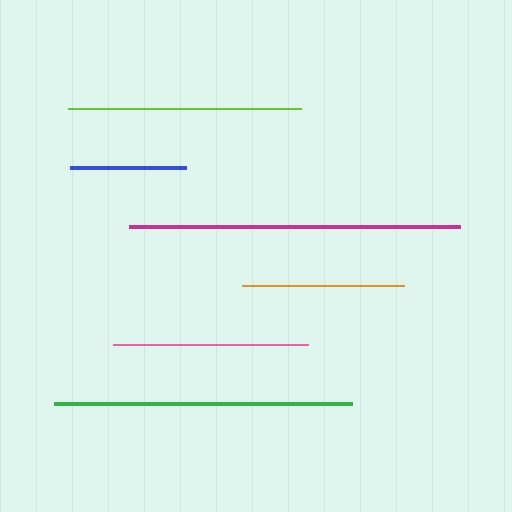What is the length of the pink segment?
The pink segment is approximately 195 pixels long.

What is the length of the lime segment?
The lime segment is approximately 232 pixels long.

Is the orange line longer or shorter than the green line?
The green line is longer than the orange line.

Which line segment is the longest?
The magenta line is the longest at approximately 332 pixels.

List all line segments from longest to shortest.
From longest to shortest: magenta, green, lime, pink, orange, blue.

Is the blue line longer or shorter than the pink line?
The pink line is longer than the blue line.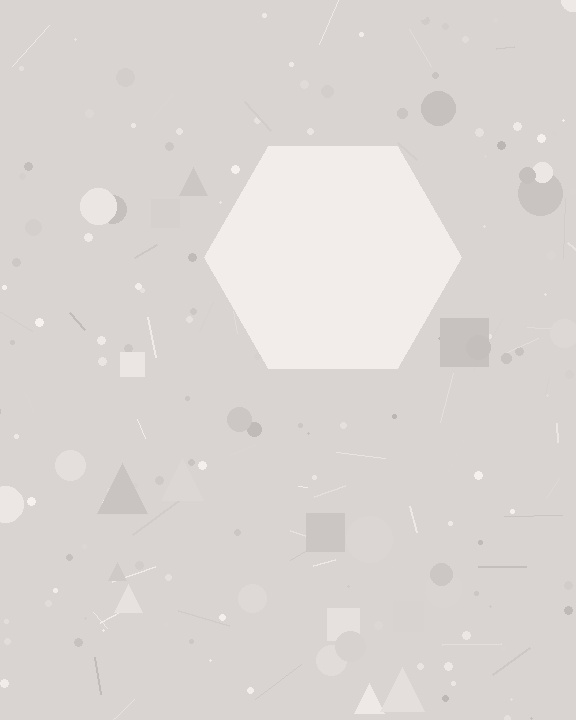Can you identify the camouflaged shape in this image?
The camouflaged shape is a hexagon.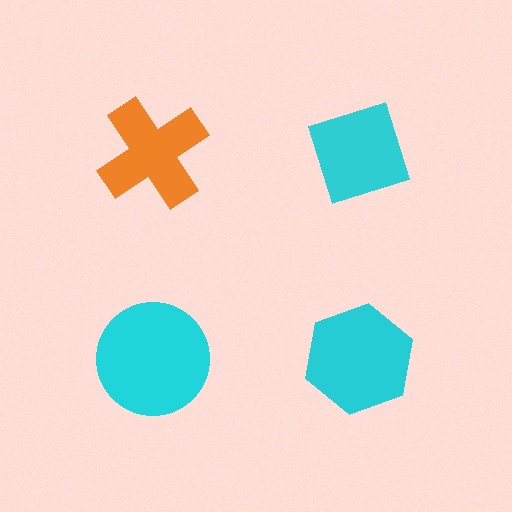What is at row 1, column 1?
An orange cross.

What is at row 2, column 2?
A cyan hexagon.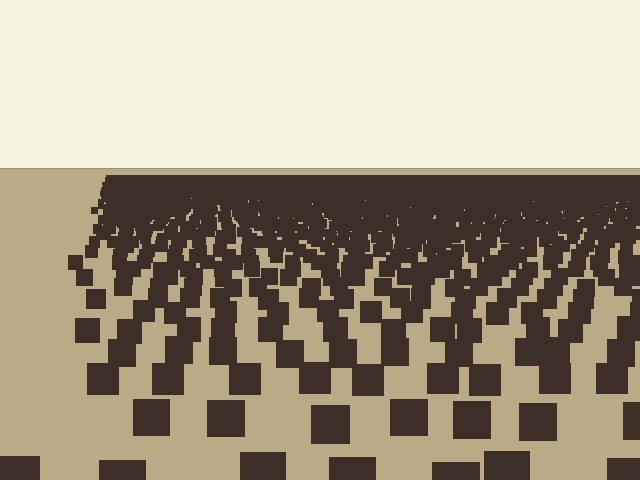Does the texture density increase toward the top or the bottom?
Density increases toward the top.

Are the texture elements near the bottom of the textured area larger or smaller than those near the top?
Larger. Near the bottom, elements are closer to the viewer and appear at a bigger on-screen size.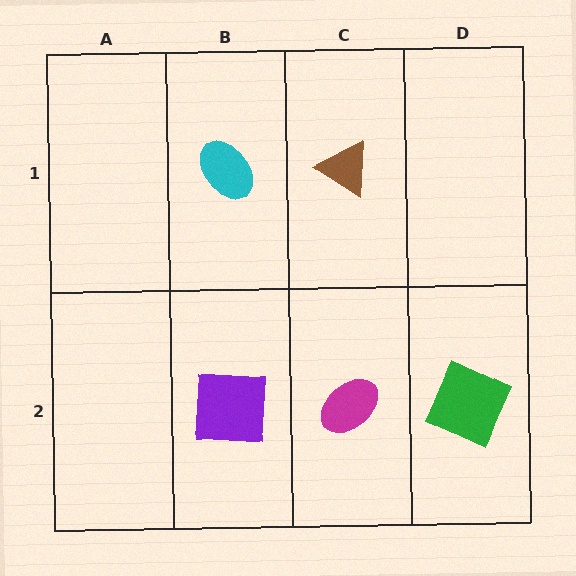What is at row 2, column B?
A purple square.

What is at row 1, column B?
A cyan ellipse.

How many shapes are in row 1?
2 shapes.